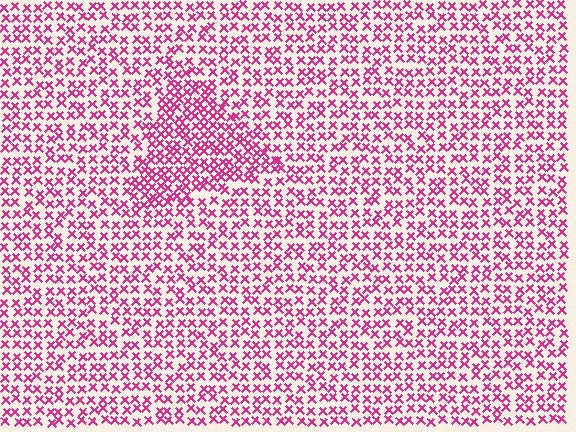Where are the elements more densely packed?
The elements are more densely packed inside the triangle boundary.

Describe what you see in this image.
The image contains small magenta elements arranged at two different densities. A triangle-shaped region is visible where the elements are more densely packed than the surrounding area.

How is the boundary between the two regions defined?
The boundary is defined by a change in element density (approximately 1.6x ratio). All elements are the same color, size, and shape.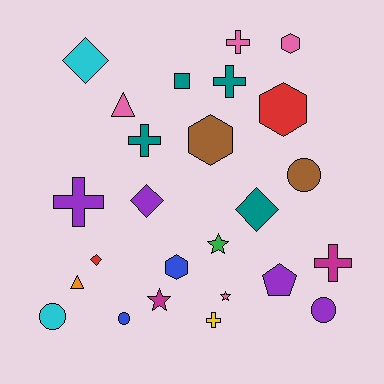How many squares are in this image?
There is 1 square.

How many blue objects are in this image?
There are 2 blue objects.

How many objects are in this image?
There are 25 objects.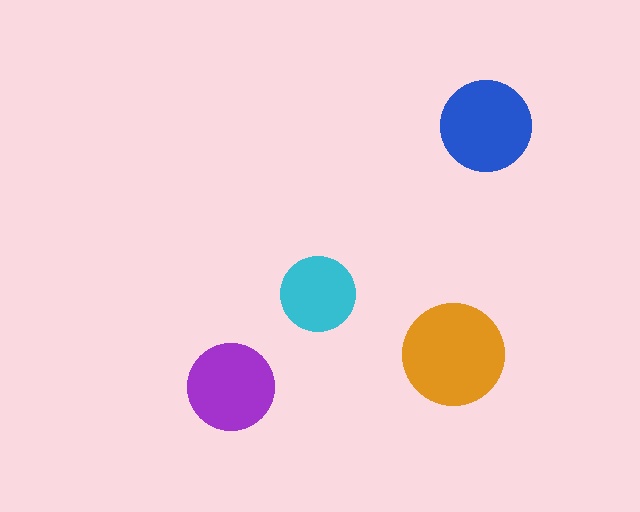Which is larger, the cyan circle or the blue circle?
The blue one.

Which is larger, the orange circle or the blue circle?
The orange one.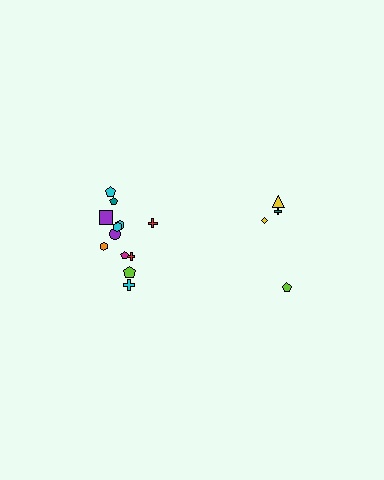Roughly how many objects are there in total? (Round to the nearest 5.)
Roughly 15 objects in total.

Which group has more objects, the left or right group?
The left group.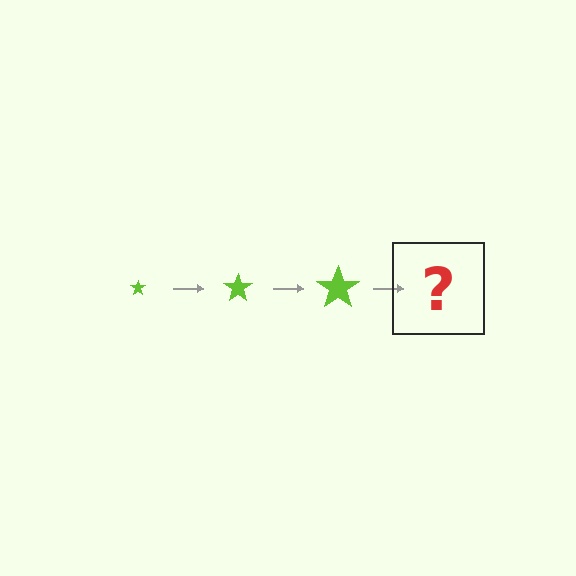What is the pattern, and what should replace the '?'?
The pattern is that the star gets progressively larger each step. The '?' should be a lime star, larger than the previous one.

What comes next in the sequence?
The next element should be a lime star, larger than the previous one.